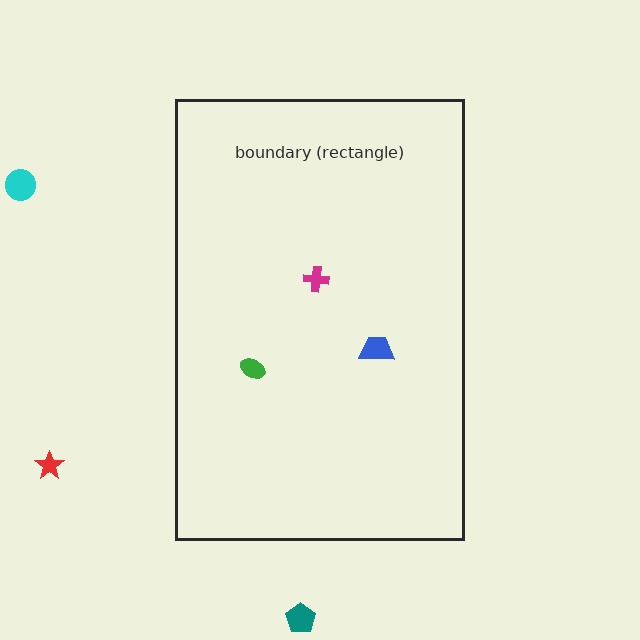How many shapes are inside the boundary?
3 inside, 3 outside.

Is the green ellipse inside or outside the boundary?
Inside.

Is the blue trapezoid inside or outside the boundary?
Inside.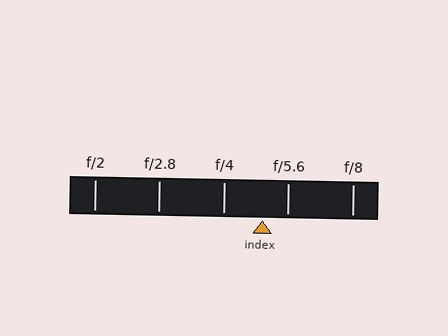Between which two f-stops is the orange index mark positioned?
The index mark is between f/4 and f/5.6.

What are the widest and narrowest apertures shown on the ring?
The widest aperture shown is f/2 and the narrowest is f/8.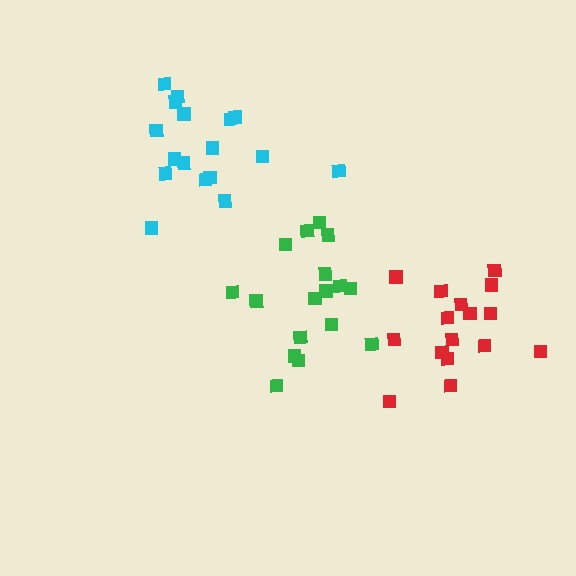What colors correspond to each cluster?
The clusters are colored: green, cyan, red.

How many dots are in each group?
Group 1: 17 dots, Group 2: 17 dots, Group 3: 16 dots (50 total).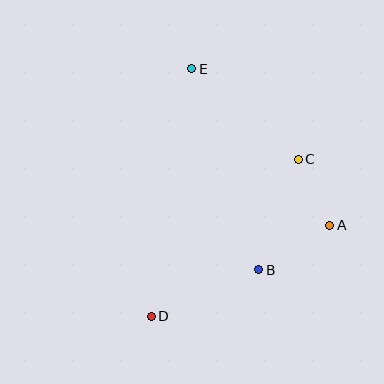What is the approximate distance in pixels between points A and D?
The distance between A and D is approximately 201 pixels.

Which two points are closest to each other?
Points A and C are closest to each other.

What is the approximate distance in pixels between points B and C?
The distance between B and C is approximately 117 pixels.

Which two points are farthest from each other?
Points D and E are farthest from each other.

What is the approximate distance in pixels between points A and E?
The distance between A and E is approximately 208 pixels.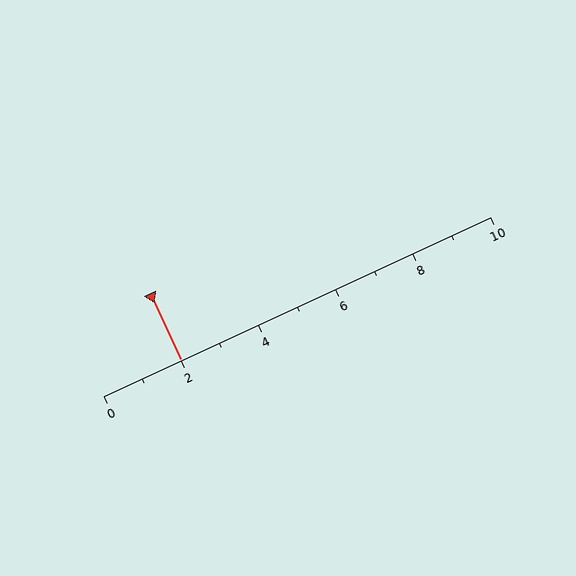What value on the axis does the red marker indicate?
The marker indicates approximately 2.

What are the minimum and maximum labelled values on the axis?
The axis runs from 0 to 10.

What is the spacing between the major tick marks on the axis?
The major ticks are spaced 2 apart.